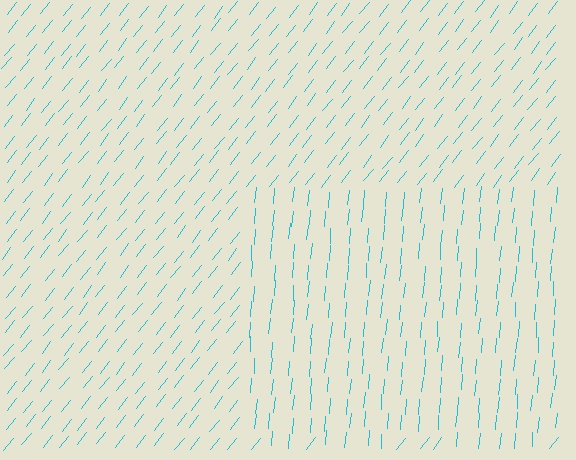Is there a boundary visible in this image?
Yes, there is a texture boundary formed by a change in line orientation.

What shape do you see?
I see a rectangle.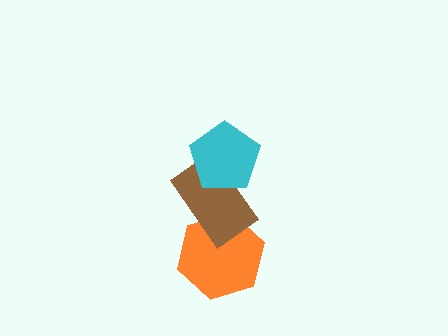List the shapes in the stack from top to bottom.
From top to bottom: the cyan pentagon, the brown rectangle, the orange hexagon.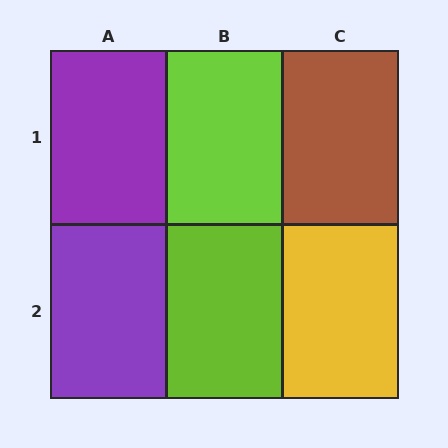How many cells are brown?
1 cell is brown.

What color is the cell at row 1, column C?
Brown.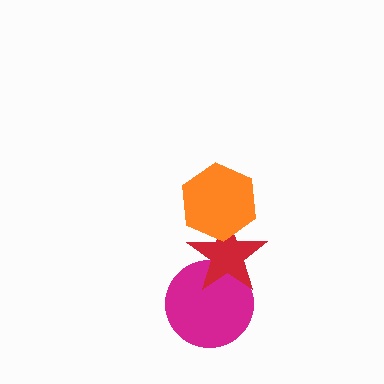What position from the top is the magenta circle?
The magenta circle is 3rd from the top.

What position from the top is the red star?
The red star is 2nd from the top.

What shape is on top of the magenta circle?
The red star is on top of the magenta circle.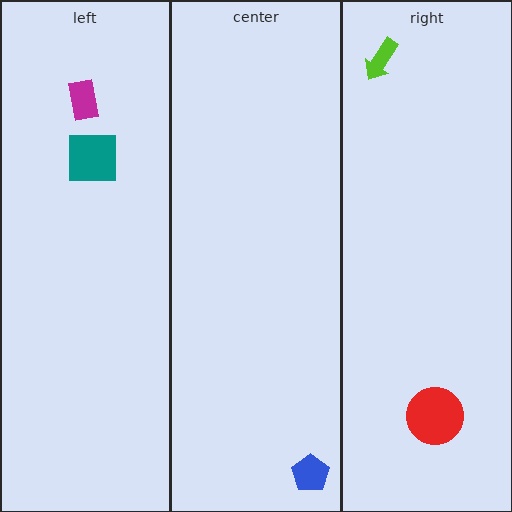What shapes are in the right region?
The lime arrow, the red circle.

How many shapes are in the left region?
2.